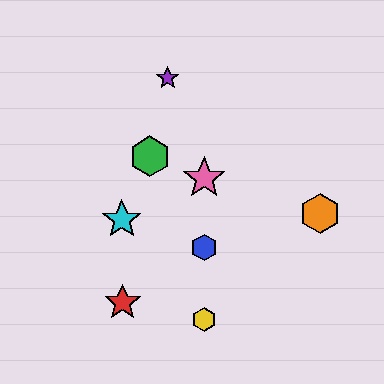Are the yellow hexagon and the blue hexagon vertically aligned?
Yes, both are at x≈204.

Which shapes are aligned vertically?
The blue hexagon, the yellow hexagon, the pink star are aligned vertically.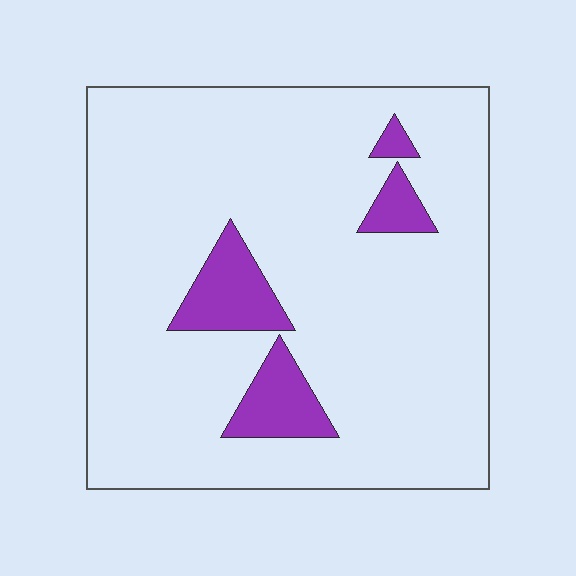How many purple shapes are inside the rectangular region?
4.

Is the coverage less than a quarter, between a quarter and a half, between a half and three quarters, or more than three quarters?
Less than a quarter.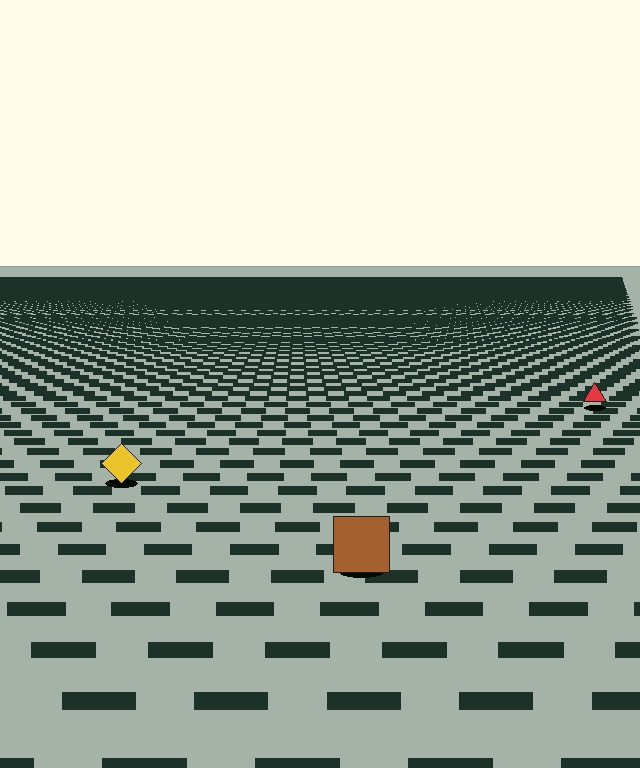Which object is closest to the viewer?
The brown square is closest. The texture marks near it are larger and more spread out.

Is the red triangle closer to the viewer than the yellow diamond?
No. The yellow diamond is closer — you can tell from the texture gradient: the ground texture is coarser near it.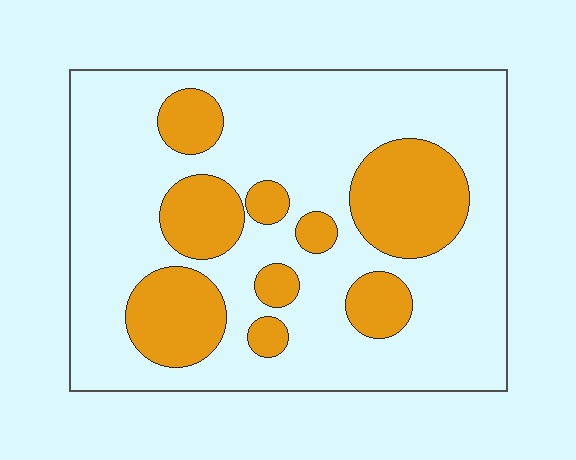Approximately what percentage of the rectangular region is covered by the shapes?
Approximately 25%.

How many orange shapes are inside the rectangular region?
9.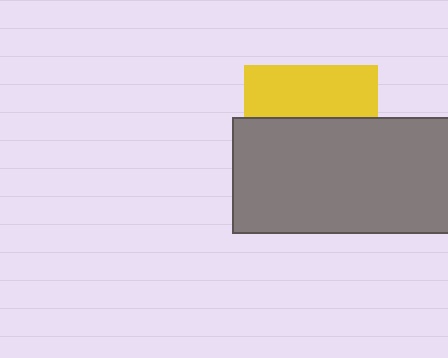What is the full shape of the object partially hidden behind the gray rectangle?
The partially hidden object is a yellow square.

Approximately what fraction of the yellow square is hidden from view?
Roughly 61% of the yellow square is hidden behind the gray rectangle.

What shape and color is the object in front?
The object in front is a gray rectangle.